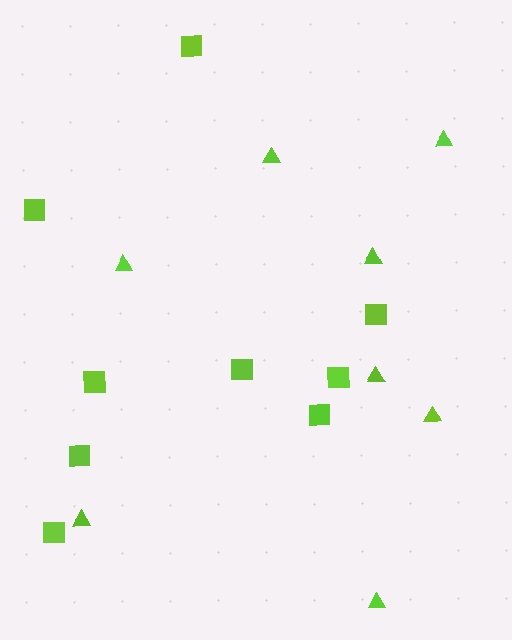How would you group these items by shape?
There are 2 groups: one group of squares (9) and one group of triangles (8).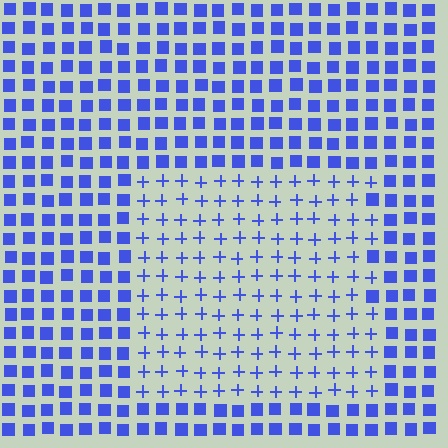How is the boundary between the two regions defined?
The boundary is defined by a change in element shape: plus signs inside vs. squares outside. All elements share the same color and spacing.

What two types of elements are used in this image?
The image uses plus signs inside the rectangle region and squares outside it.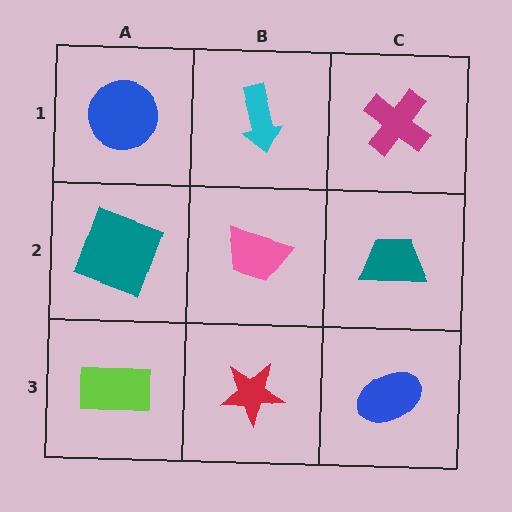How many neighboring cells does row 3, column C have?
2.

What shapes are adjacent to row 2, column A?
A blue circle (row 1, column A), a lime rectangle (row 3, column A), a pink trapezoid (row 2, column B).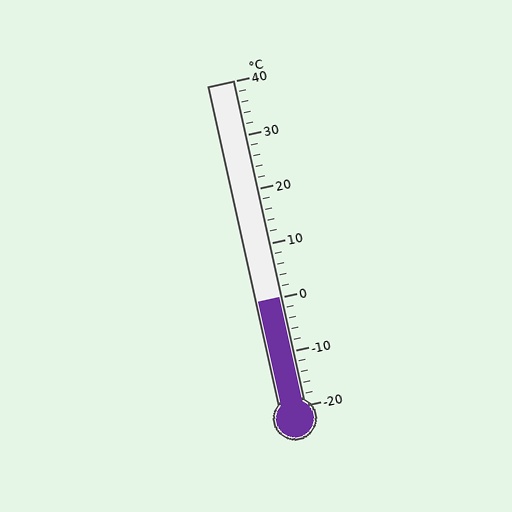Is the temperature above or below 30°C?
The temperature is below 30°C.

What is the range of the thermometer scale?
The thermometer scale ranges from -20°C to 40°C.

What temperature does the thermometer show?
The thermometer shows approximately 0°C.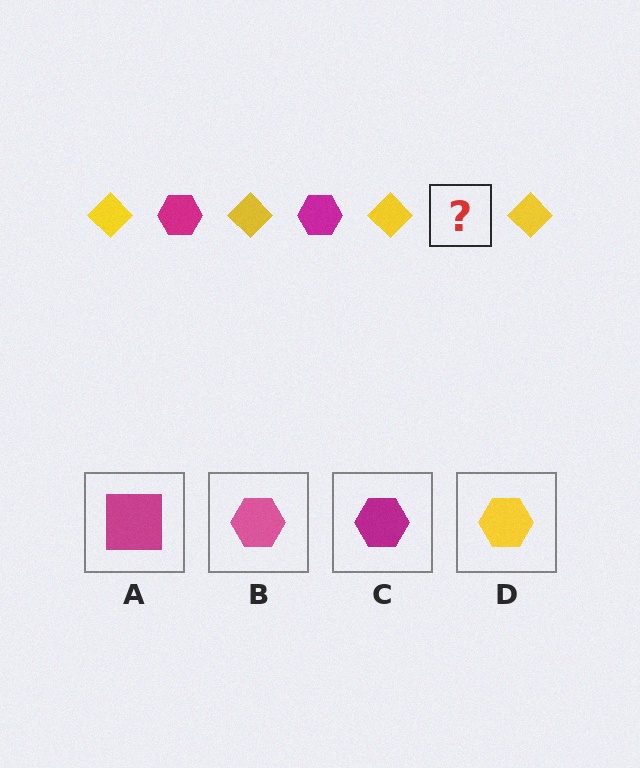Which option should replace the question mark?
Option C.